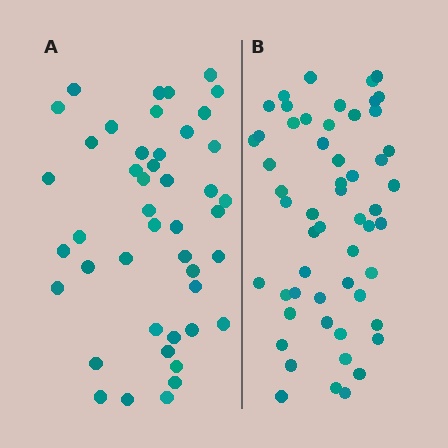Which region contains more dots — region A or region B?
Region B (the right region) has more dots.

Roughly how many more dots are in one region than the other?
Region B has roughly 10 or so more dots than region A.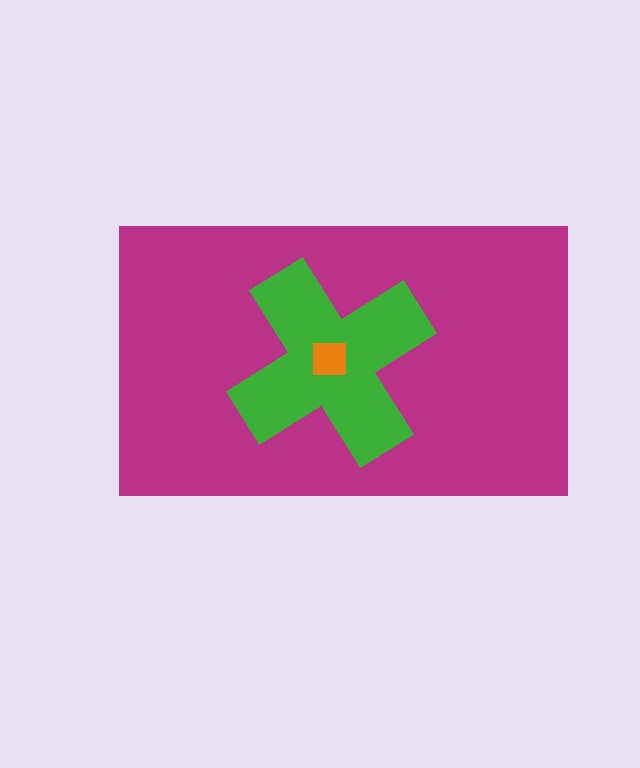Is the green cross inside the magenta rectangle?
Yes.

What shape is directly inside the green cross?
The orange square.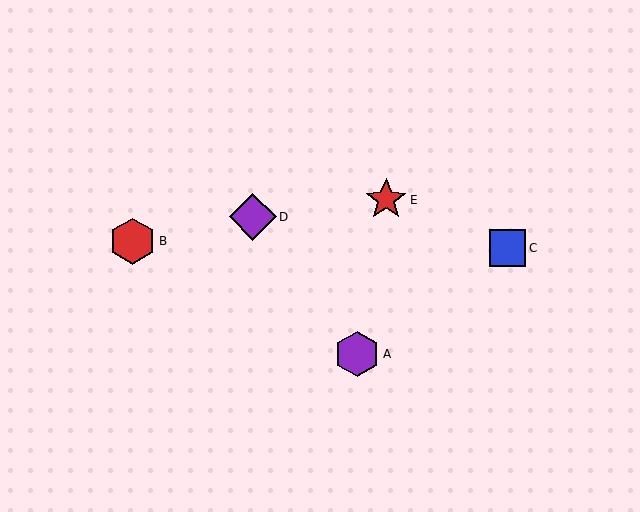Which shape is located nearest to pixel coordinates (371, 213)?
The red star (labeled E) at (386, 200) is nearest to that location.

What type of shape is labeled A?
Shape A is a purple hexagon.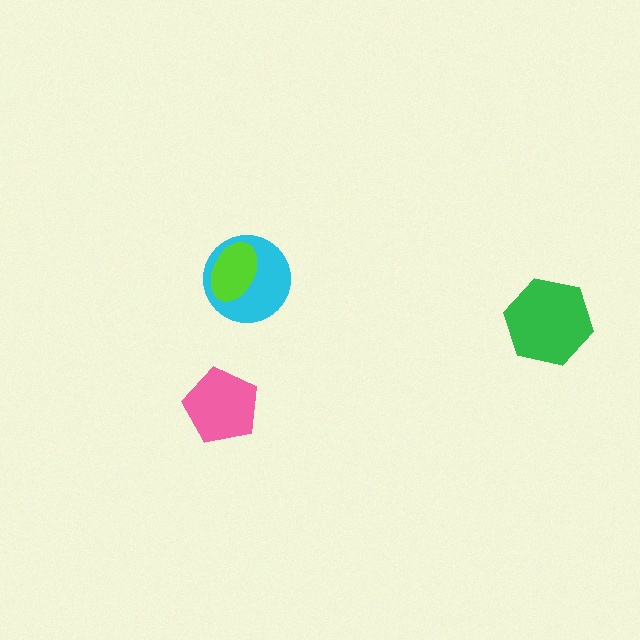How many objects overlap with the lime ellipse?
1 object overlaps with the lime ellipse.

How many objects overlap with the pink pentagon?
0 objects overlap with the pink pentagon.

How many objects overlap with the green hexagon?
0 objects overlap with the green hexagon.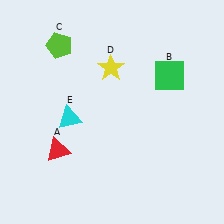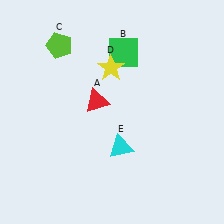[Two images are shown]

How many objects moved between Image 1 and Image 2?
3 objects moved between the two images.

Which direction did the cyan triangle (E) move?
The cyan triangle (E) moved right.